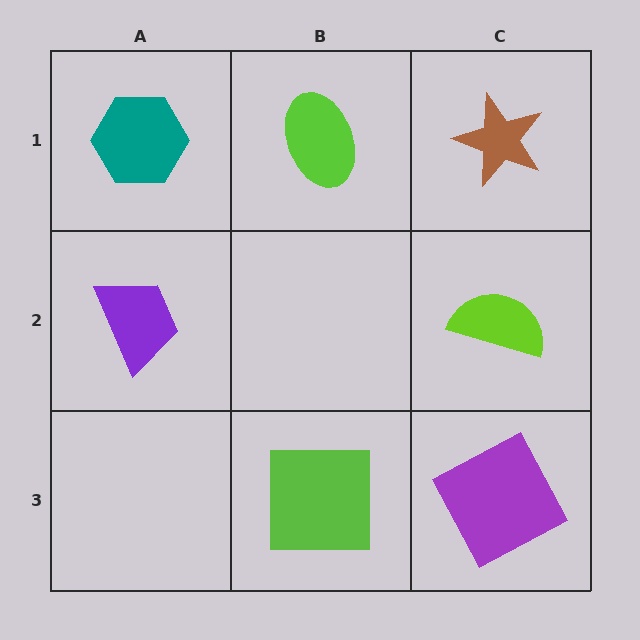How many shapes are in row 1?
3 shapes.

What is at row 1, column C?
A brown star.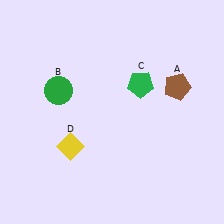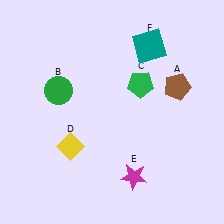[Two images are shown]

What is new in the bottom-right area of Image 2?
A magenta star (E) was added in the bottom-right area of Image 2.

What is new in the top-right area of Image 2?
A teal square (F) was added in the top-right area of Image 2.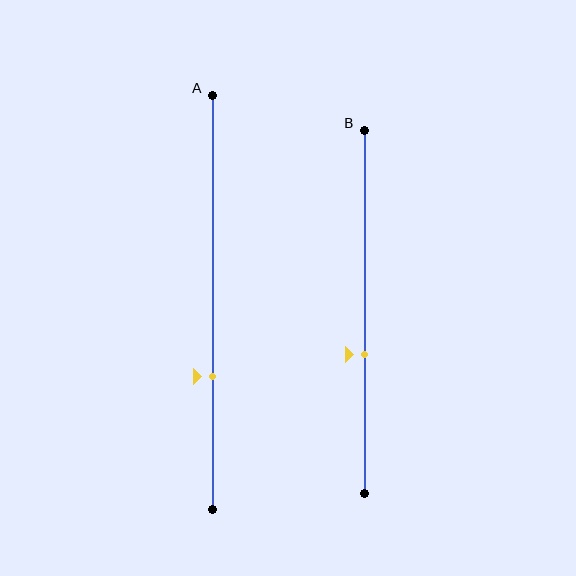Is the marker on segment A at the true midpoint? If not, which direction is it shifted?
No, the marker on segment A is shifted downward by about 18% of the segment length.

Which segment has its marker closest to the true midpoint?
Segment B has its marker closest to the true midpoint.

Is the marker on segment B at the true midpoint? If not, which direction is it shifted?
No, the marker on segment B is shifted downward by about 12% of the segment length.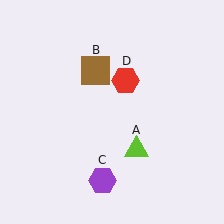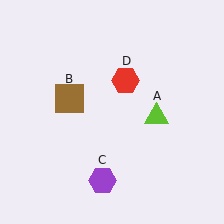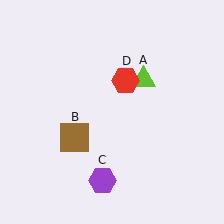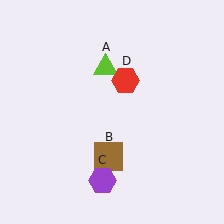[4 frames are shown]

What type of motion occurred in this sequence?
The lime triangle (object A), brown square (object B) rotated counterclockwise around the center of the scene.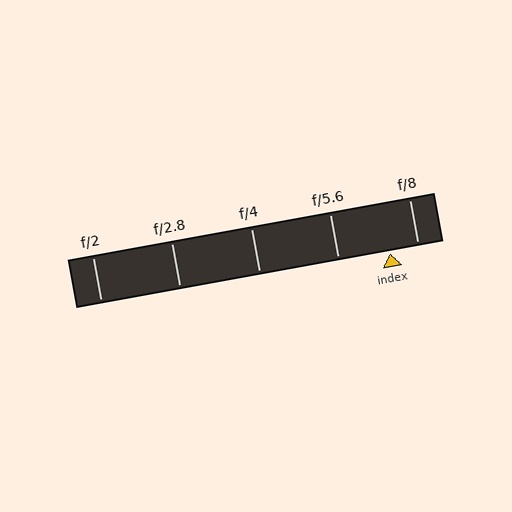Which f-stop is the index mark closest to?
The index mark is closest to f/8.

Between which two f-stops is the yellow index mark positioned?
The index mark is between f/5.6 and f/8.